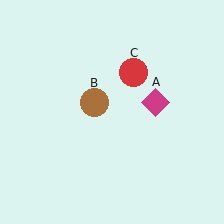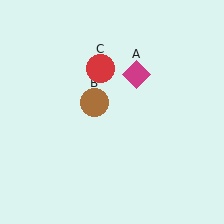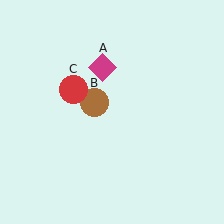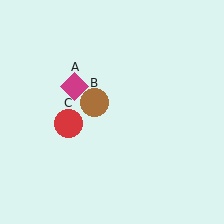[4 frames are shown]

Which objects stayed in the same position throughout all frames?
Brown circle (object B) remained stationary.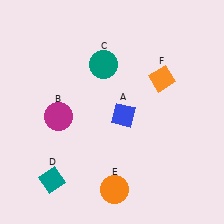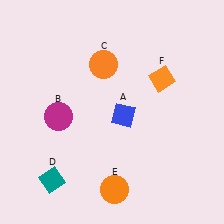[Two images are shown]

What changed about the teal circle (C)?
In Image 1, C is teal. In Image 2, it changed to orange.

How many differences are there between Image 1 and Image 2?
There is 1 difference between the two images.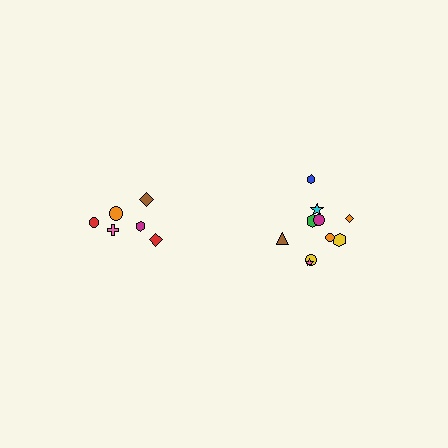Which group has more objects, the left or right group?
The right group.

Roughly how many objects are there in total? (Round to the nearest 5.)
Roughly 15 objects in total.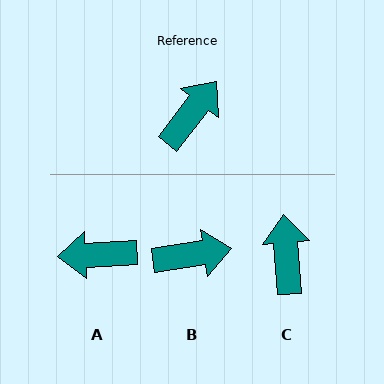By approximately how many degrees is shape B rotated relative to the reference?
Approximately 44 degrees clockwise.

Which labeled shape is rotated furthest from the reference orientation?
A, about 131 degrees away.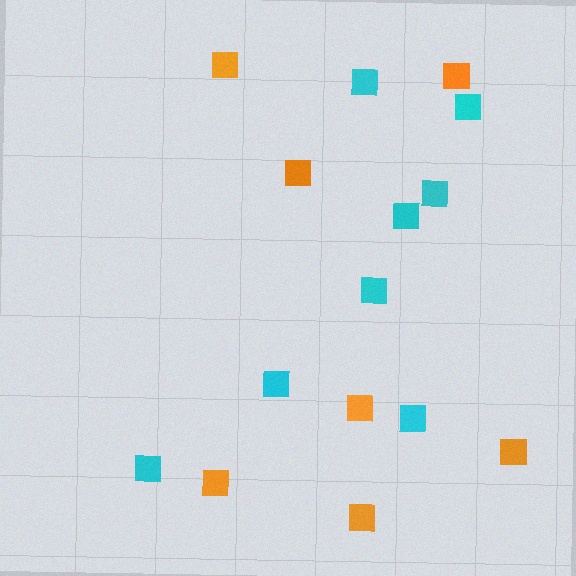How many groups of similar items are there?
There are 2 groups: one group of cyan squares (8) and one group of orange squares (7).